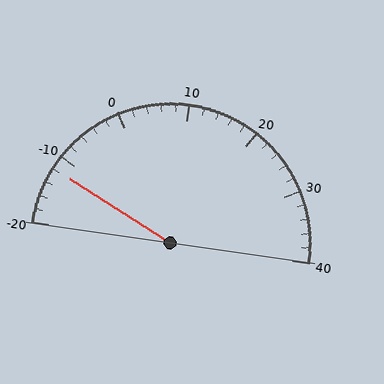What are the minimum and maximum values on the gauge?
The gauge ranges from -20 to 40.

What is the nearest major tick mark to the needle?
The nearest major tick mark is -10.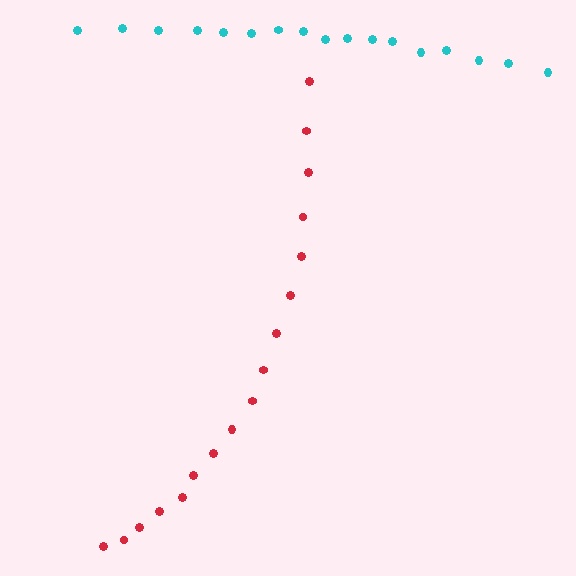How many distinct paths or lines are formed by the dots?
There are 2 distinct paths.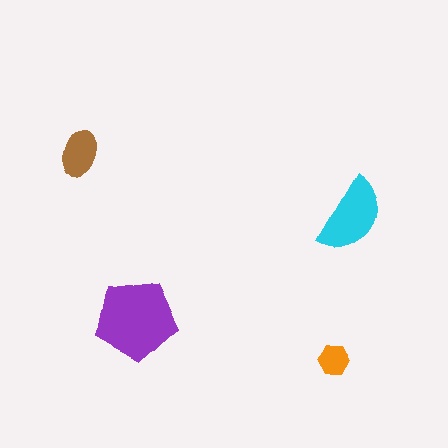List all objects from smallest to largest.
The orange hexagon, the brown ellipse, the cyan semicircle, the purple pentagon.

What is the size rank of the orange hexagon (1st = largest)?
4th.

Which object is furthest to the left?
The brown ellipse is leftmost.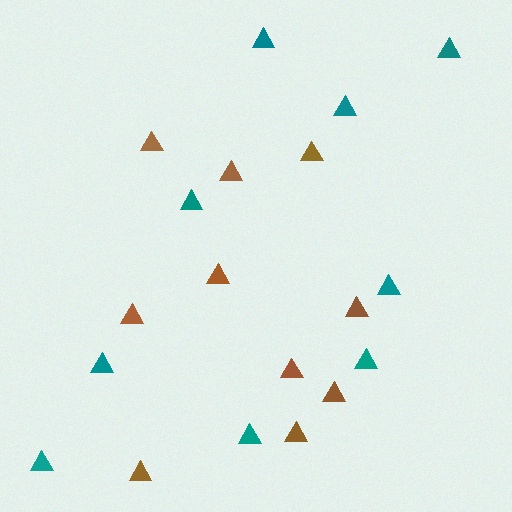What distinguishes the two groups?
There are 2 groups: one group of teal triangles (9) and one group of brown triangles (10).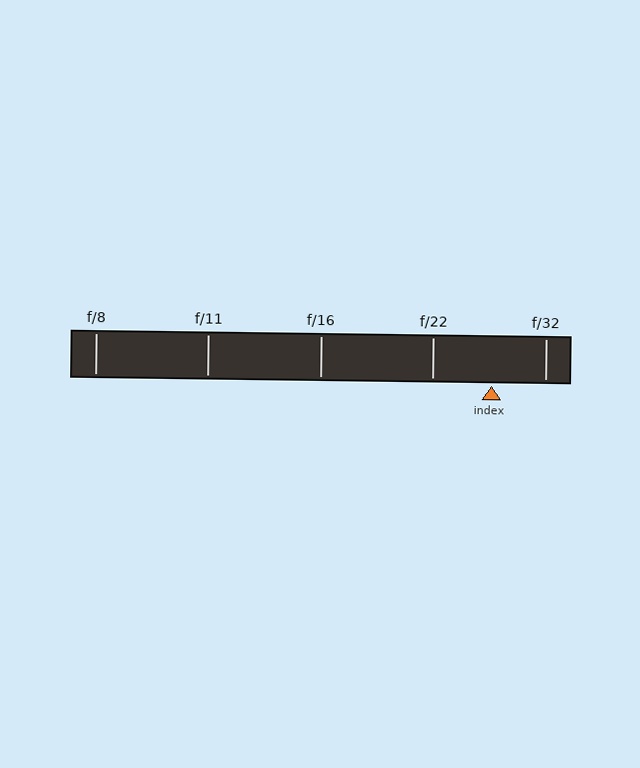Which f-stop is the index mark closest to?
The index mark is closest to f/32.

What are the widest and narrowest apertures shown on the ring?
The widest aperture shown is f/8 and the narrowest is f/32.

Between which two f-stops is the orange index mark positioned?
The index mark is between f/22 and f/32.